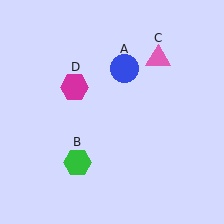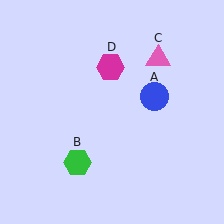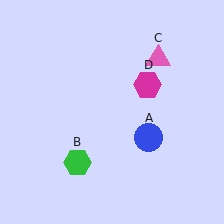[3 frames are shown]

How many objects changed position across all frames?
2 objects changed position: blue circle (object A), magenta hexagon (object D).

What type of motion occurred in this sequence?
The blue circle (object A), magenta hexagon (object D) rotated clockwise around the center of the scene.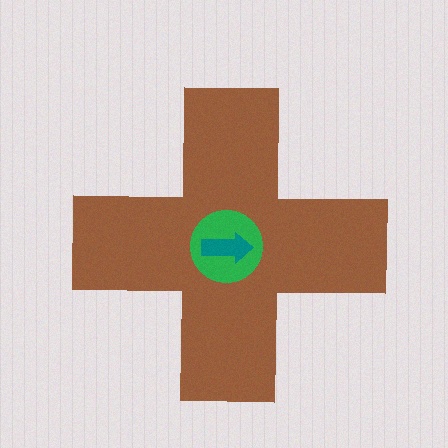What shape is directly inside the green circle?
The teal arrow.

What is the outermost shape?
The brown cross.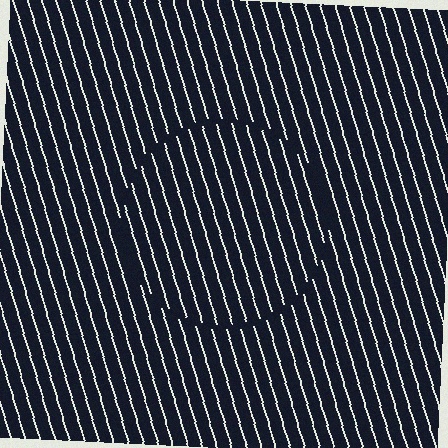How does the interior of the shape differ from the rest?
The interior of the shape contains the same grating, shifted by half a period — the contour is defined by the phase discontinuity where line-ends from the inner and outer gratings abut.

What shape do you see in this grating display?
An illusory circle. The interior of the shape contains the same grating, shifted by half a period — the contour is defined by the phase discontinuity where line-ends from the inner and outer gratings abut.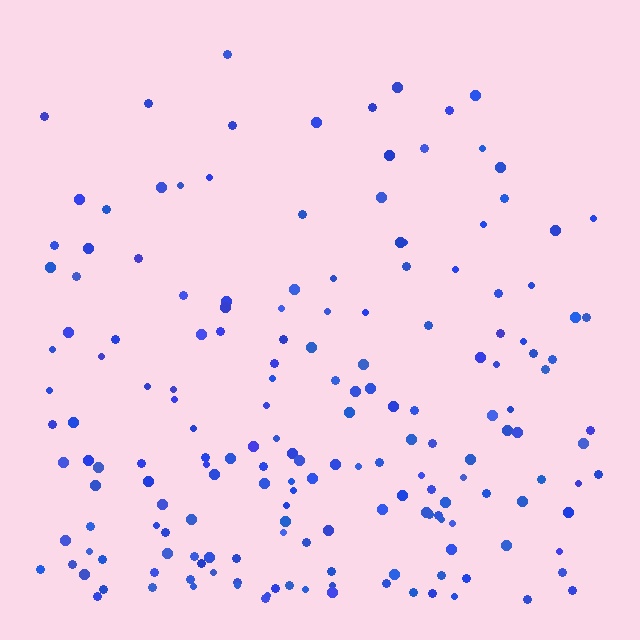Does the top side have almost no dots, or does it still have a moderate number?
Still a moderate number, just noticeably fewer than the bottom.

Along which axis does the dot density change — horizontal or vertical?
Vertical.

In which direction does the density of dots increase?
From top to bottom, with the bottom side densest.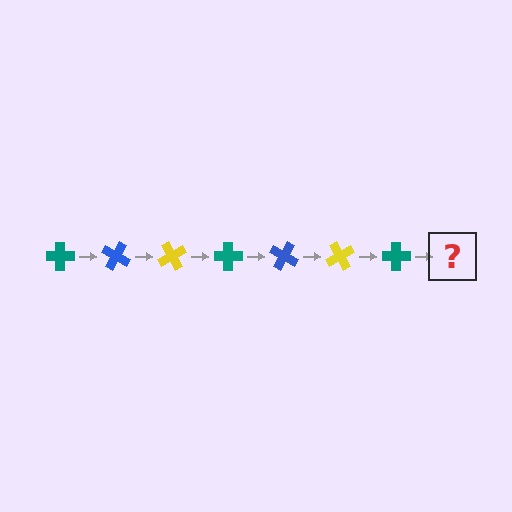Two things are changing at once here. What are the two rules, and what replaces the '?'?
The two rules are that it rotates 30 degrees each step and the color cycles through teal, blue, and yellow. The '?' should be a blue cross, rotated 210 degrees from the start.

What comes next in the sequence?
The next element should be a blue cross, rotated 210 degrees from the start.